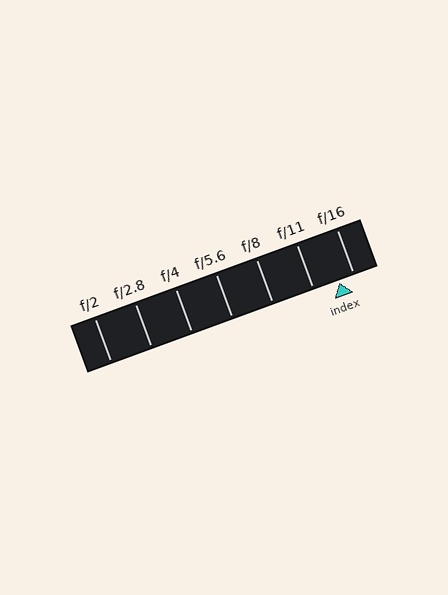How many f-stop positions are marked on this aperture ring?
There are 7 f-stop positions marked.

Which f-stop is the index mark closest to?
The index mark is closest to f/16.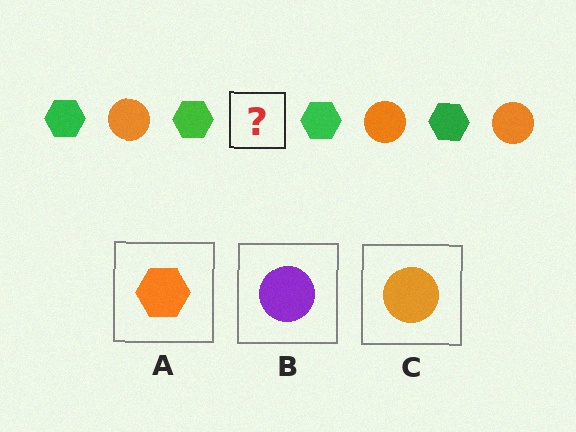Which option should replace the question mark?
Option C.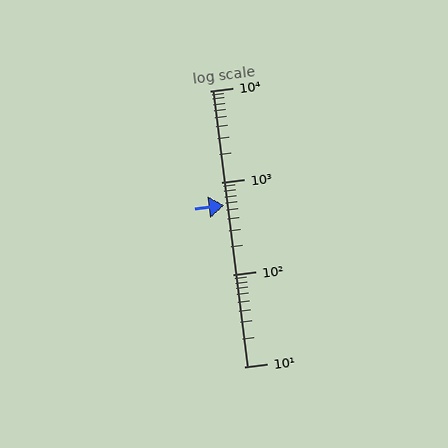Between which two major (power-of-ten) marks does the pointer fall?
The pointer is between 100 and 1000.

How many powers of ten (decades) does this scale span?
The scale spans 3 decades, from 10 to 10000.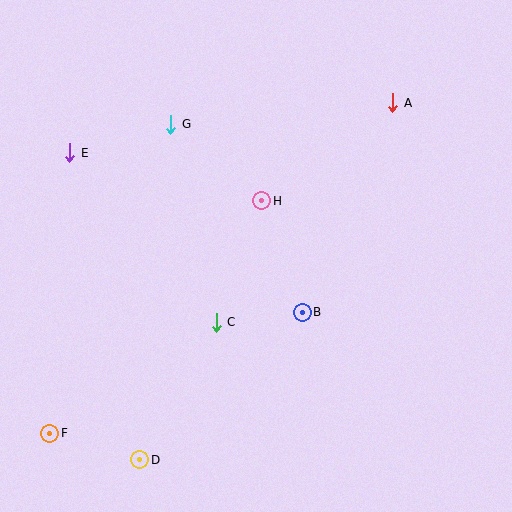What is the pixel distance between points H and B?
The distance between H and B is 119 pixels.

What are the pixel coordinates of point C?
Point C is at (216, 322).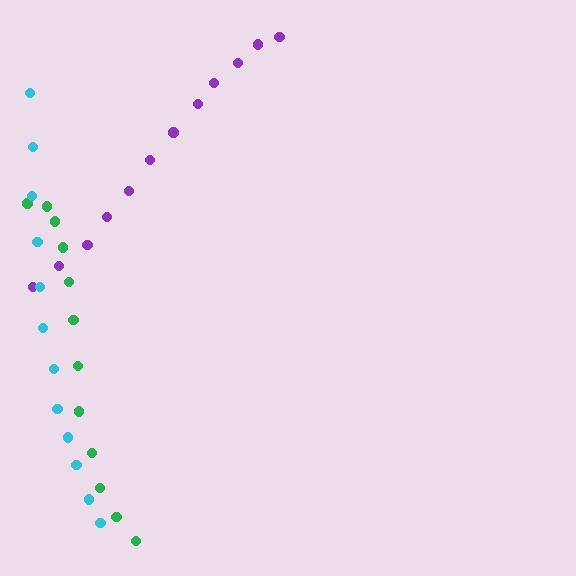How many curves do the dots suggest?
There are 3 distinct paths.